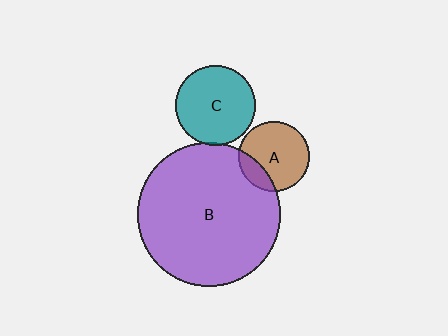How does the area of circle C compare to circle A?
Approximately 1.3 times.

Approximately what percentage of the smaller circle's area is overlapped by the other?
Approximately 5%.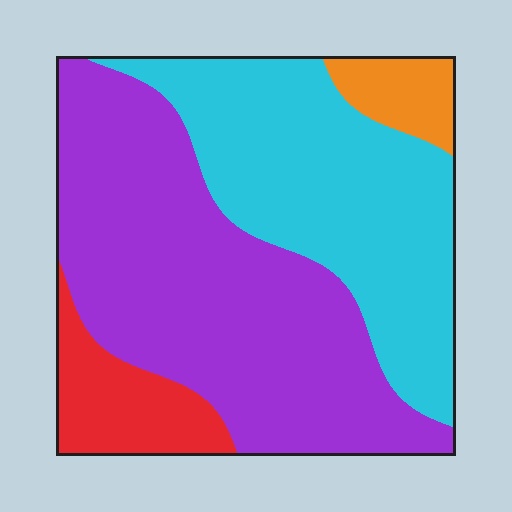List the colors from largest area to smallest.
From largest to smallest: purple, cyan, red, orange.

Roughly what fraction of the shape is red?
Red covers about 10% of the shape.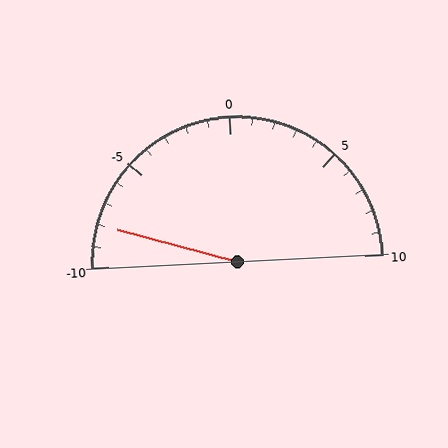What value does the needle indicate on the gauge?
The needle indicates approximately -8.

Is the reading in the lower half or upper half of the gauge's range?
The reading is in the lower half of the range (-10 to 10).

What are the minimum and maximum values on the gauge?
The gauge ranges from -10 to 10.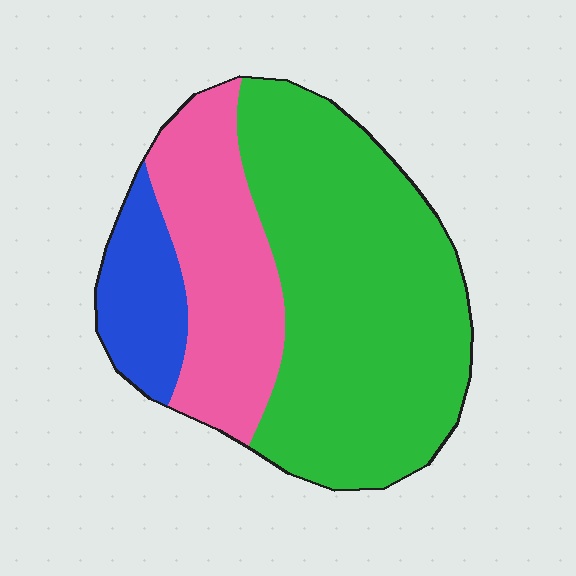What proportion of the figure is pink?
Pink takes up about one quarter (1/4) of the figure.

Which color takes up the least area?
Blue, at roughly 15%.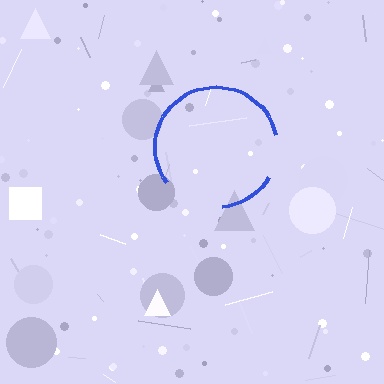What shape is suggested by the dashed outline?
The dashed outline suggests a circle.